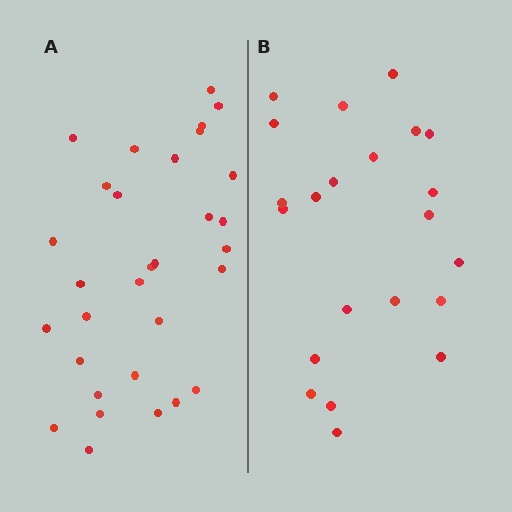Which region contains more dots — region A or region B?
Region A (the left region) has more dots.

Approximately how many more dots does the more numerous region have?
Region A has roughly 8 or so more dots than region B.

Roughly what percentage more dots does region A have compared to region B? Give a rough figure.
About 40% more.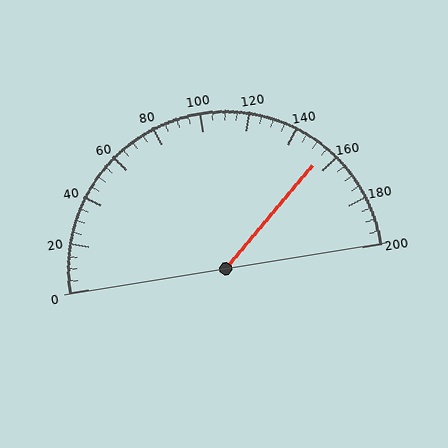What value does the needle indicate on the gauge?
The needle indicates approximately 155.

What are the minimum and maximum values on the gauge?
The gauge ranges from 0 to 200.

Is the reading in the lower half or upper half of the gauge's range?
The reading is in the upper half of the range (0 to 200).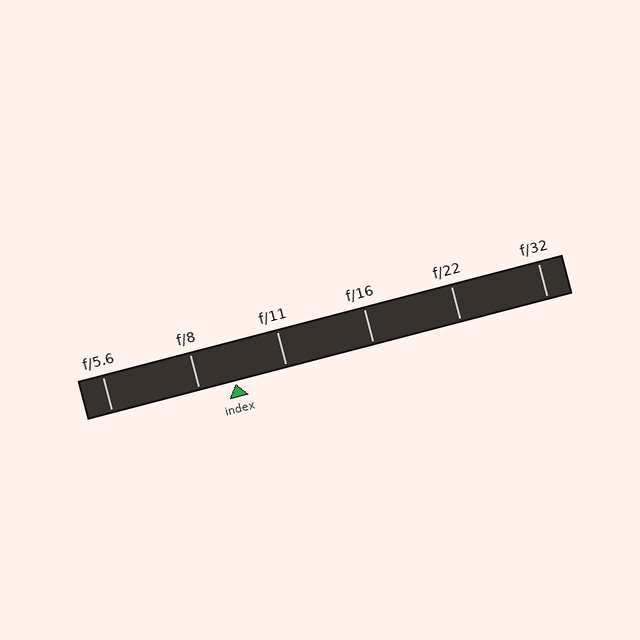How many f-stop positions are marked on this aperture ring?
There are 6 f-stop positions marked.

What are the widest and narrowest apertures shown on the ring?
The widest aperture shown is f/5.6 and the narrowest is f/32.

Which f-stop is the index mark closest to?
The index mark is closest to f/8.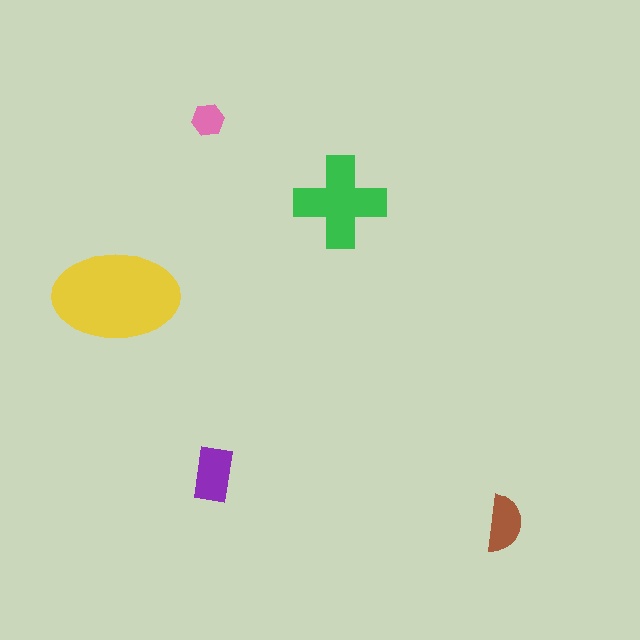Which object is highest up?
The pink hexagon is topmost.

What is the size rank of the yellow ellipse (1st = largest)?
1st.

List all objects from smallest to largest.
The pink hexagon, the brown semicircle, the purple rectangle, the green cross, the yellow ellipse.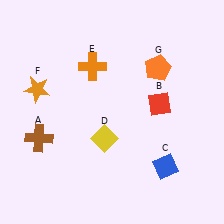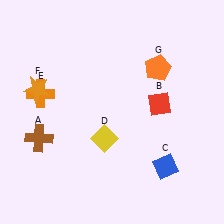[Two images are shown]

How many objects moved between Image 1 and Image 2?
1 object moved between the two images.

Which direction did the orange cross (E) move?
The orange cross (E) moved left.